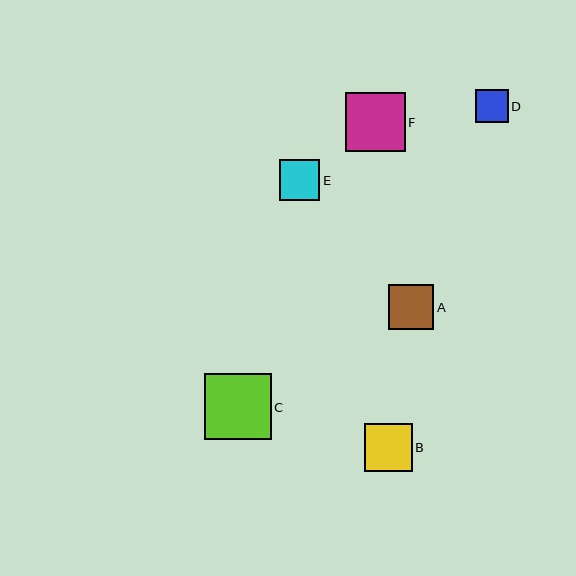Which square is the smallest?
Square D is the smallest with a size of approximately 33 pixels.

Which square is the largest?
Square C is the largest with a size of approximately 66 pixels.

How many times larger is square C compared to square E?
Square C is approximately 1.6 times the size of square E.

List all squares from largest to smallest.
From largest to smallest: C, F, B, A, E, D.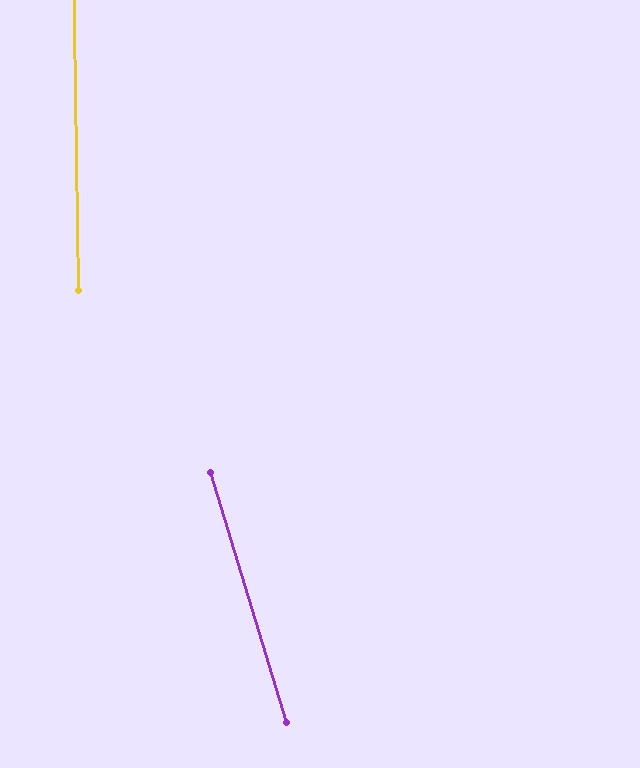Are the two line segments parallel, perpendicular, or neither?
Neither parallel nor perpendicular — they differ by about 16°.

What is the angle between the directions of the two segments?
Approximately 16 degrees.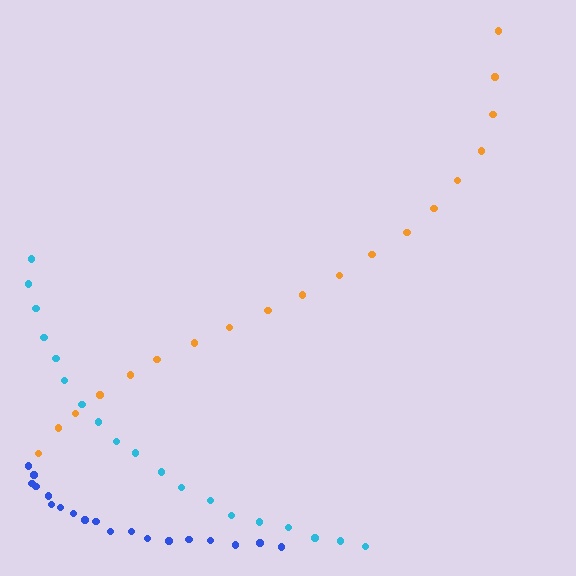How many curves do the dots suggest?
There are 3 distinct paths.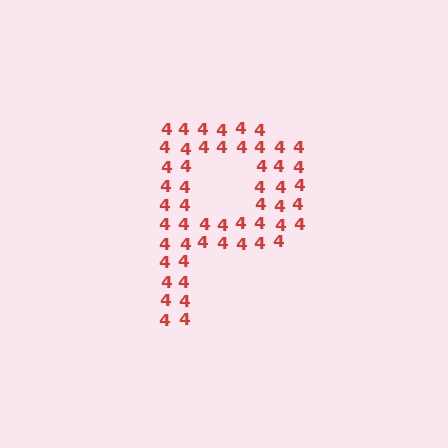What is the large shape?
The large shape is the letter P.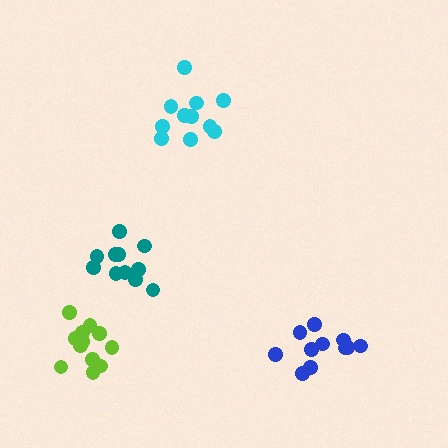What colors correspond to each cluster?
The clusters are colored: blue, teal, cyan, lime.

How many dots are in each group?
Group 1: 11 dots, Group 2: 12 dots, Group 3: 11 dots, Group 4: 13 dots (47 total).